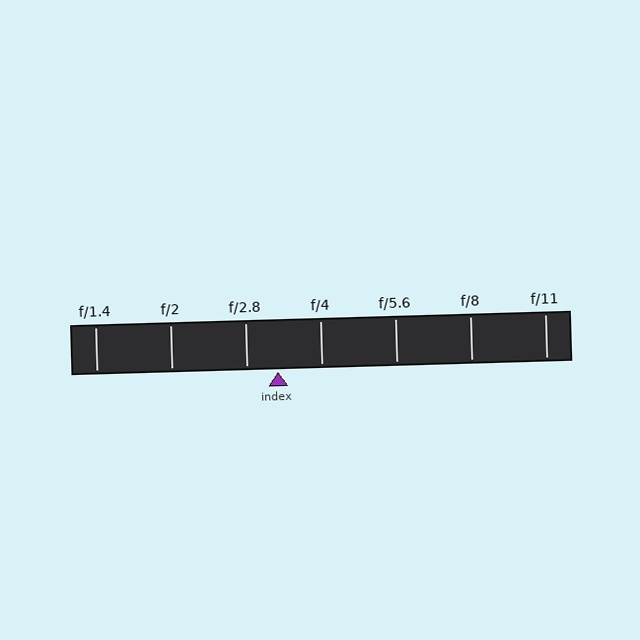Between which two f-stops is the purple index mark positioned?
The index mark is between f/2.8 and f/4.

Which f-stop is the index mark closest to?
The index mark is closest to f/2.8.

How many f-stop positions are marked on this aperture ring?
There are 7 f-stop positions marked.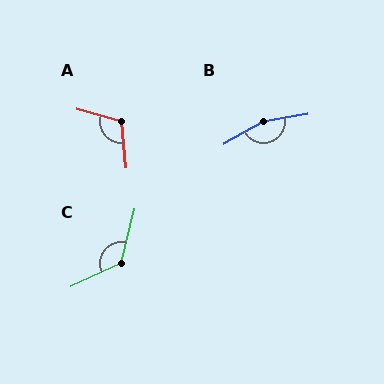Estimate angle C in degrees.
Approximately 129 degrees.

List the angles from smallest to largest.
A (112°), C (129°), B (161°).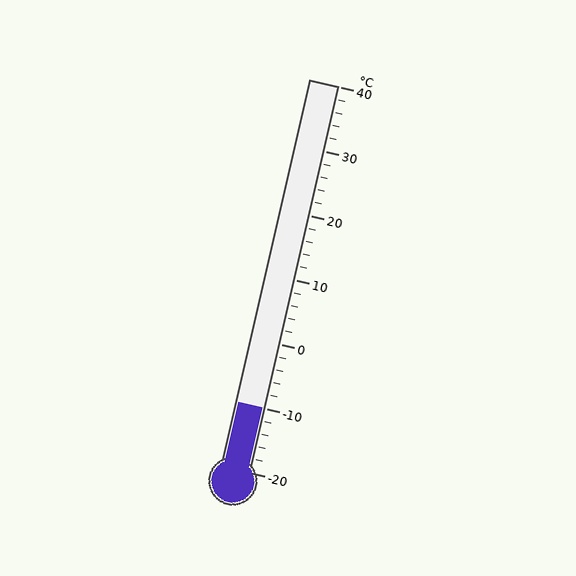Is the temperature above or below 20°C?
The temperature is below 20°C.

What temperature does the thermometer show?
The thermometer shows approximately -10°C.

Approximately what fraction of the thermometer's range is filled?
The thermometer is filled to approximately 15% of its range.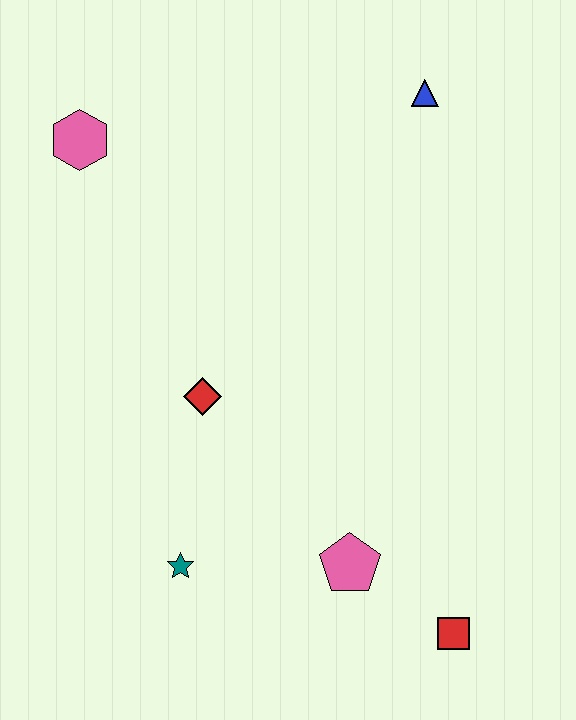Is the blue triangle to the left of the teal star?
No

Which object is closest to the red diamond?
The teal star is closest to the red diamond.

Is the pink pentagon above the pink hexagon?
No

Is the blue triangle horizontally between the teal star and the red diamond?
No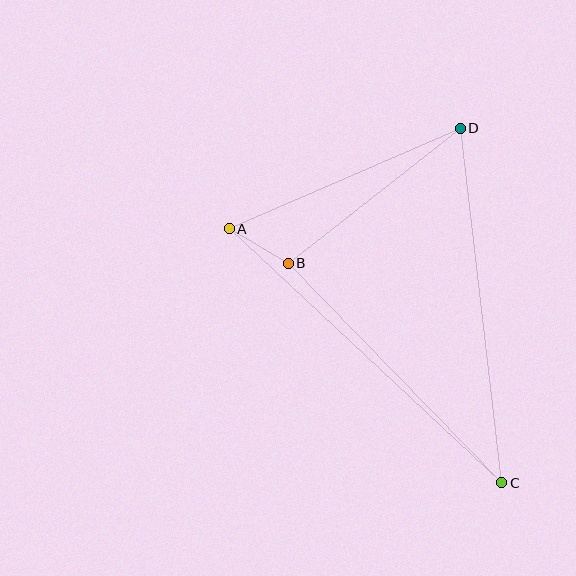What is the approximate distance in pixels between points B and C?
The distance between B and C is approximately 307 pixels.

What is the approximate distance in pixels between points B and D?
The distance between B and D is approximately 219 pixels.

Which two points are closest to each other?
Points A and B are closest to each other.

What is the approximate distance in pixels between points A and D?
The distance between A and D is approximately 252 pixels.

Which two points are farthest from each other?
Points A and C are farthest from each other.